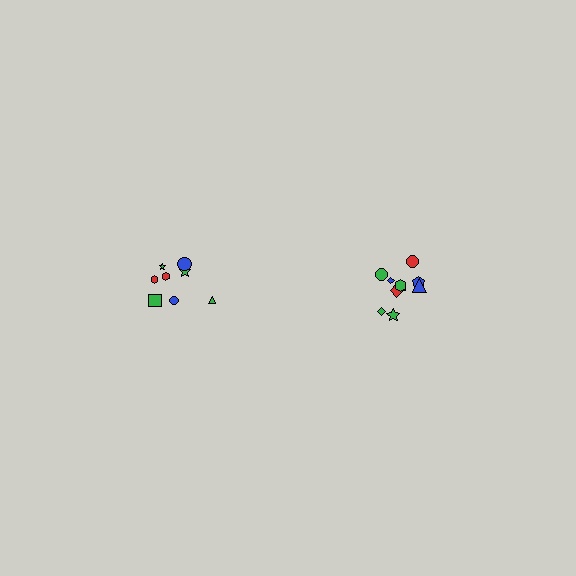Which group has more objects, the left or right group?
The right group.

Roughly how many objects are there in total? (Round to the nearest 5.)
Roughly 20 objects in total.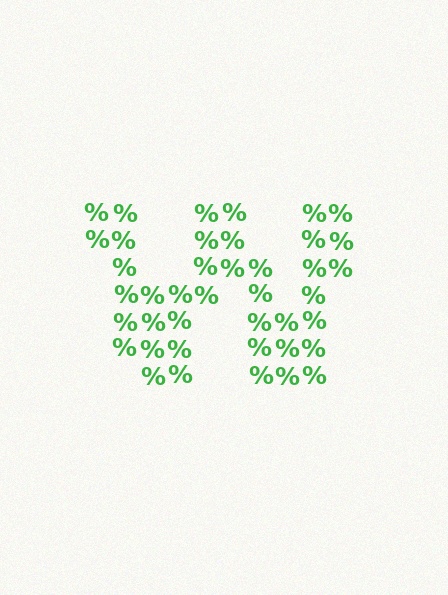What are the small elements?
The small elements are percent signs.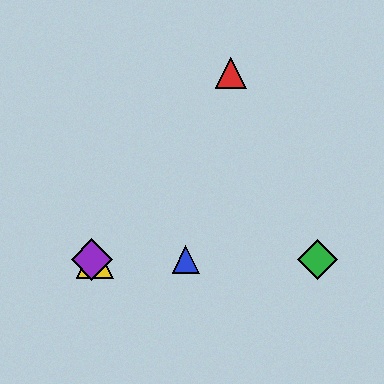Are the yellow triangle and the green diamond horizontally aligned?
Yes, both are at y≈260.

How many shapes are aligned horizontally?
4 shapes (the blue triangle, the green diamond, the yellow triangle, the purple diamond) are aligned horizontally.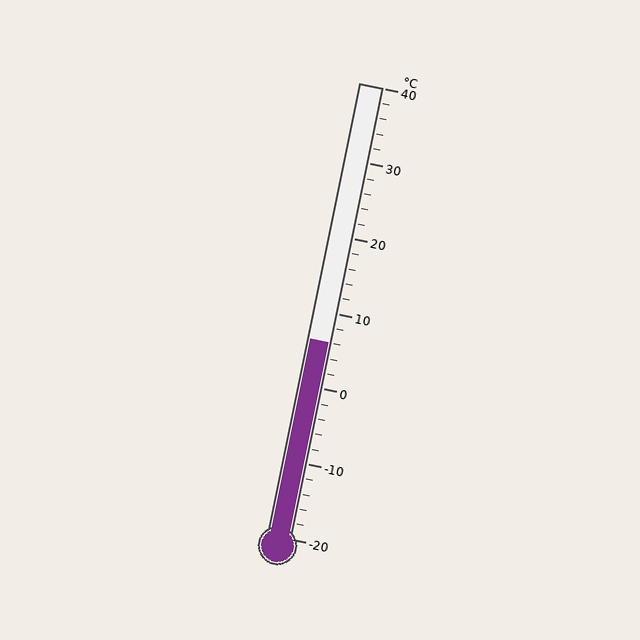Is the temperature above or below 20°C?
The temperature is below 20°C.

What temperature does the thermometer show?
The thermometer shows approximately 6°C.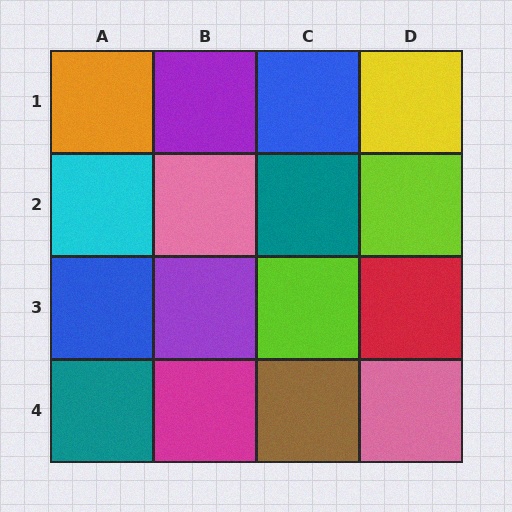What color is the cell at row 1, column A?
Orange.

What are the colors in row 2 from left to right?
Cyan, pink, teal, lime.